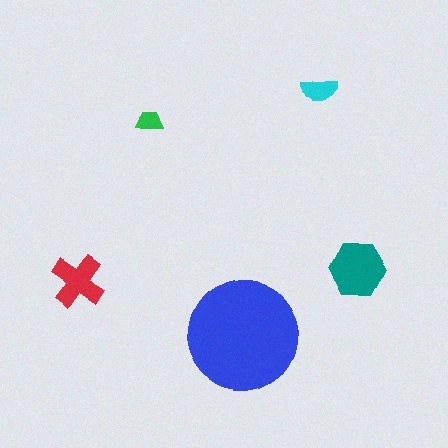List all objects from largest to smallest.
The blue circle, the teal hexagon, the red cross, the cyan semicircle, the green trapezoid.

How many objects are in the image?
There are 5 objects in the image.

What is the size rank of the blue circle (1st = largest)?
1st.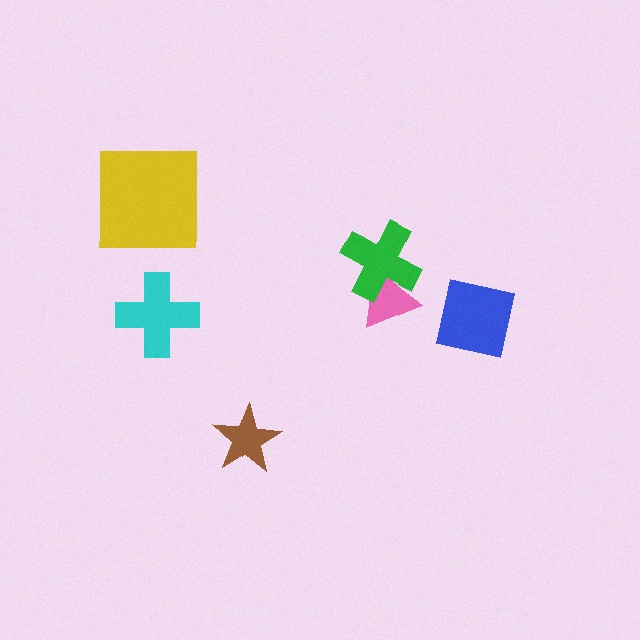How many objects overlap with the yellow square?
0 objects overlap with the yellow square.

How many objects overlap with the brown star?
0 objects overlap with the brown star.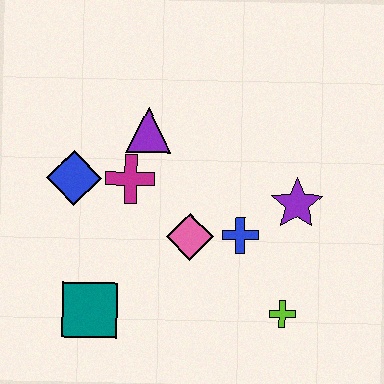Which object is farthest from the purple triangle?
The lime cross is farthest from the purple triangle.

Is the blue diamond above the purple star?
Yes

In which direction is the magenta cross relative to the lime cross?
The magenta cross is to the left of the lime cross.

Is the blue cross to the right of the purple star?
No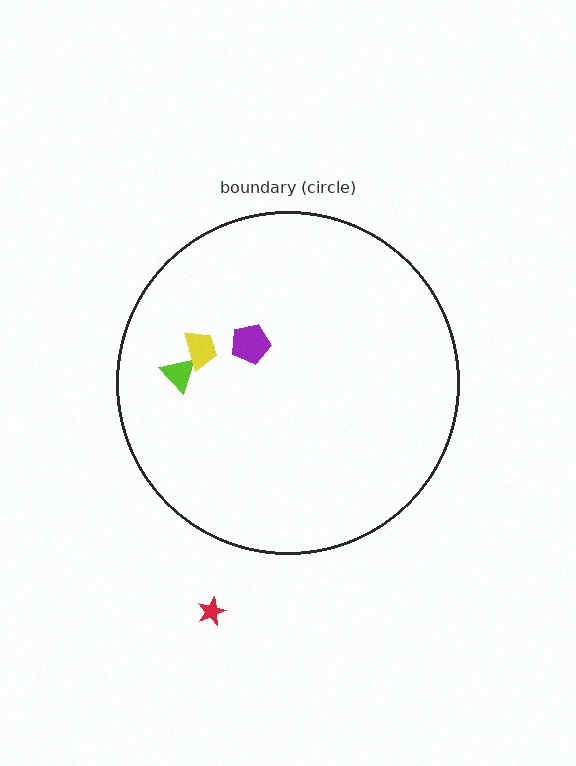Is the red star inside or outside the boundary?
Outside.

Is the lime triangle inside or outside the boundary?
Inside.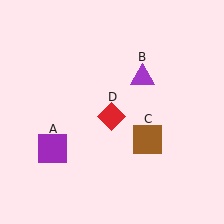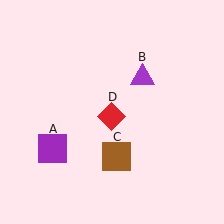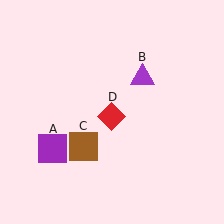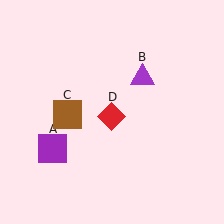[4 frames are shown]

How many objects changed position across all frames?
1 object changed position: brown square (object C).